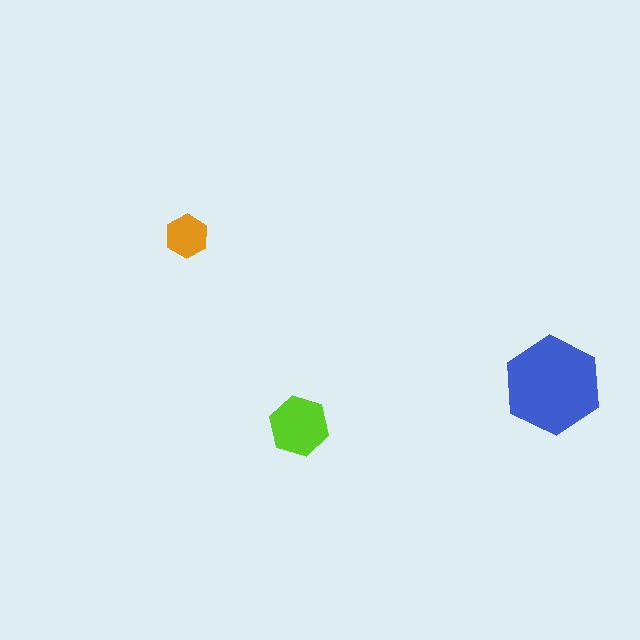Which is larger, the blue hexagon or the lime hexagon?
The blue one.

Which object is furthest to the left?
The orange hexagon is leftmost.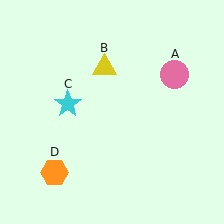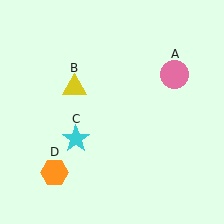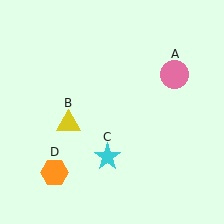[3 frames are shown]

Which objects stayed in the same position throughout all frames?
Pink circle (object A) and orange hexagon (object D) remained stationary.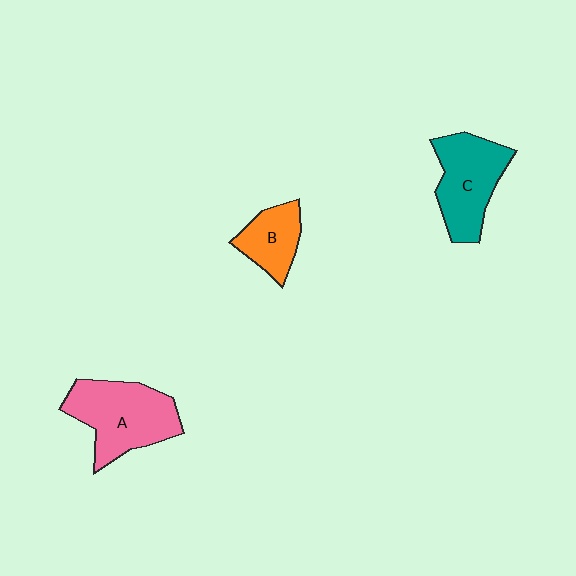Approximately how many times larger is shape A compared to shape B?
Approximately 1.9 times.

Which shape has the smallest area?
Shape B (orange).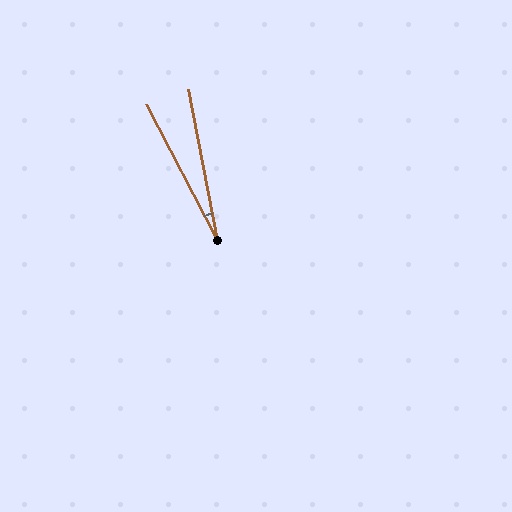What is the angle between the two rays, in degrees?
Approximately 17 degrees.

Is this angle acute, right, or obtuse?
It is acute.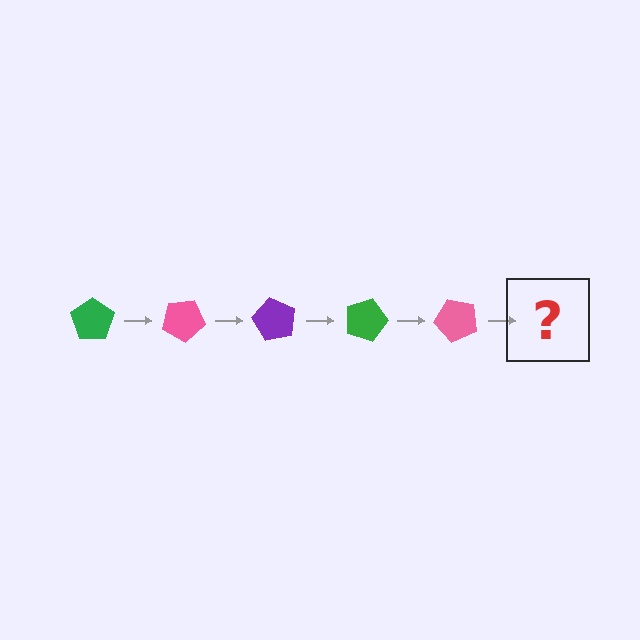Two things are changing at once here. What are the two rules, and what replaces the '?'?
The two rules are that it rotates 30 degrees each step and the color cycles through green, pink, and purple. The '?' should be a purple pentagon, rotated 150 degrees from the start.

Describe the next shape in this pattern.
It should be a purple pentagon, rotated 150 degrees from the start.